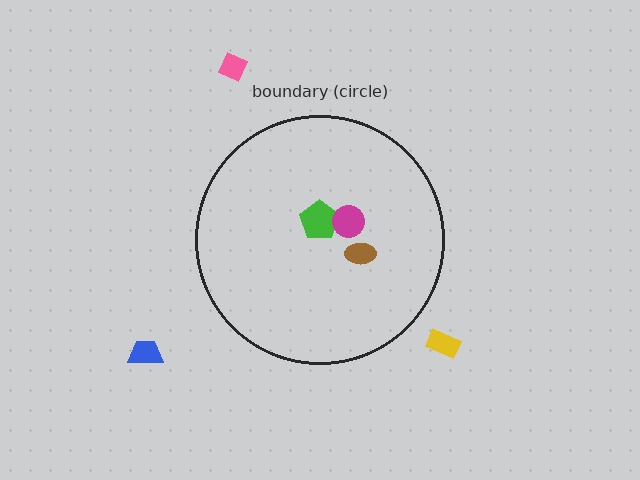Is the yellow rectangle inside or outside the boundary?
Outside.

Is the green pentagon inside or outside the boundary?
Inside.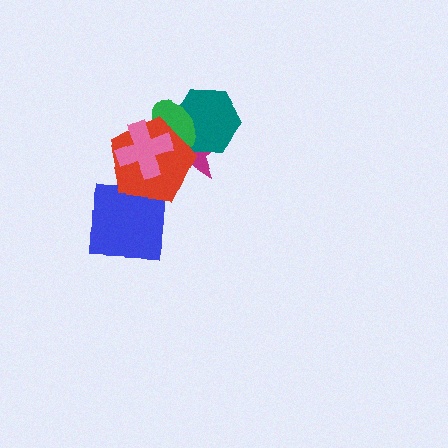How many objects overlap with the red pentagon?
5 objects overlap with the red pentagon.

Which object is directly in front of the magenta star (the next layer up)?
The teal hexagon is directly in front of the magenta star.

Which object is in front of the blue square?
The red pentagon is in front of the blue square.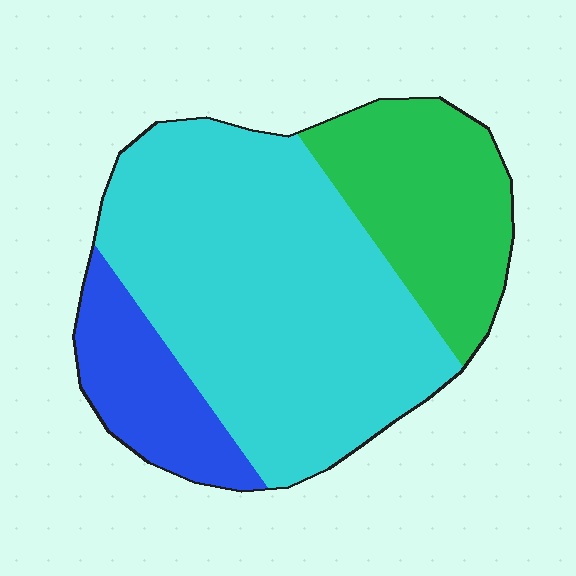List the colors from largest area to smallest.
From largest to smallest: cyan, green, blue.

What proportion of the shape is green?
Green covers roughly 25% of the shape.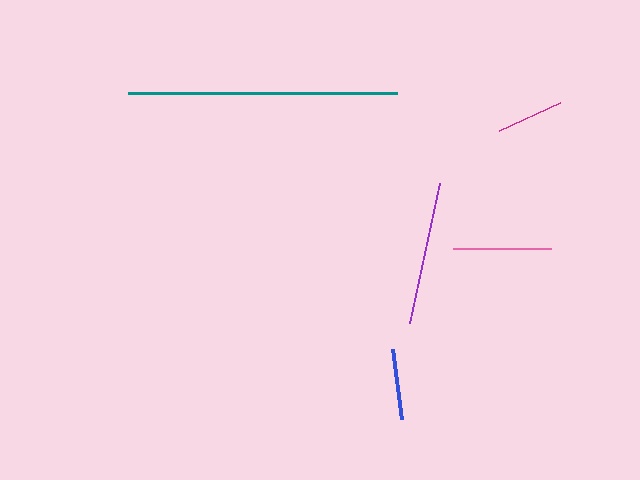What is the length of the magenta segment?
The magenta segment is approximately 67 pixels long.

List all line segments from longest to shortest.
From longest to shortest: teal, purple, pink, blue, magenta.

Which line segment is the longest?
The teal line is the longest at approximately 268 pixels.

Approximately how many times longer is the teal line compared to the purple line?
The teal line is approximately 1.9 times the length of the purple line.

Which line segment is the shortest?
The magenta line is the shortest at approximately 67 pixels.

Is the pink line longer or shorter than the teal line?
The teal line is longer than the pink line.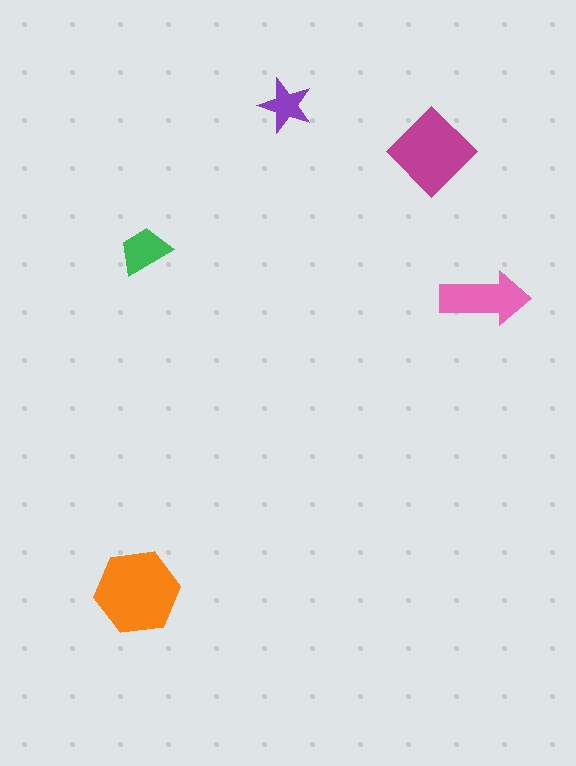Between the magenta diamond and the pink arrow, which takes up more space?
The magenta diamond.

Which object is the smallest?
The purple star.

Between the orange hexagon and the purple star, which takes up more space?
The orange hexagon.